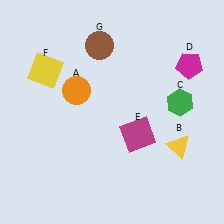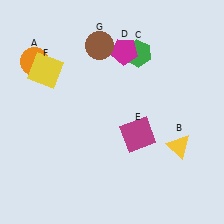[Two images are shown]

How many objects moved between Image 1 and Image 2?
3 objects moved between the two images.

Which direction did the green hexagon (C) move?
The green hexagon (C) moved up.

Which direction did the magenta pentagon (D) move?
The magenta pentagon (D) moved left.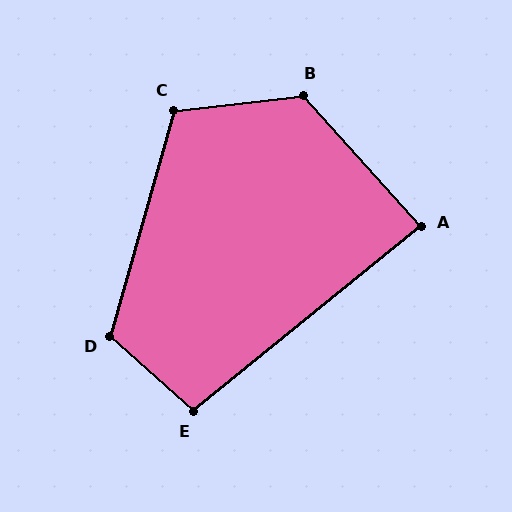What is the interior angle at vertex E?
Approximately 99 degrees (obtuse).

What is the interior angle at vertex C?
Approximately 112 degrees (obtuse).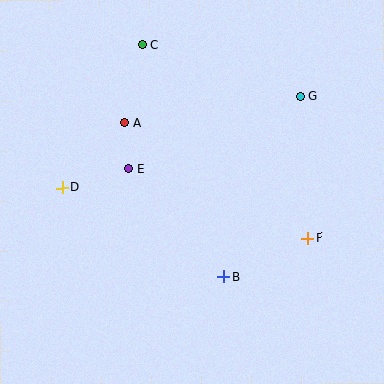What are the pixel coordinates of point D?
Point D is at (62, 188).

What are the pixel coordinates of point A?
Point A is at (125, 123).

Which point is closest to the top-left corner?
Point C is closest to the top-left corner.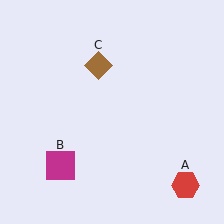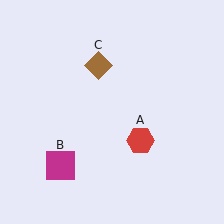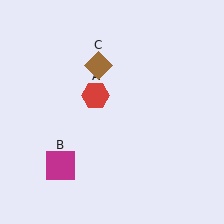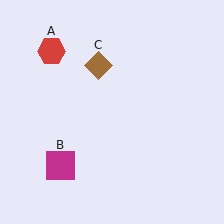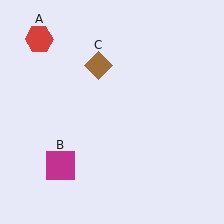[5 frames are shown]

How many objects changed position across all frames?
1 object changed position: red hexagon (object A).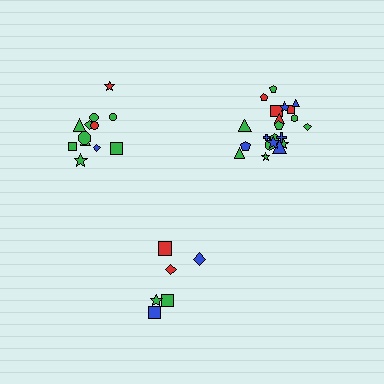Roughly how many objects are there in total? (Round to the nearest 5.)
Roughly 45 objects in total.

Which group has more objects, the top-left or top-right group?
The top-right group.